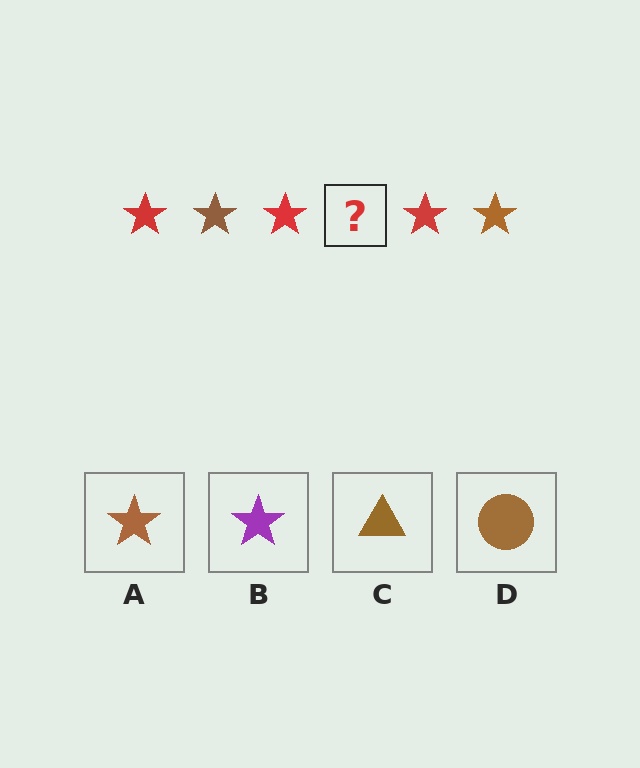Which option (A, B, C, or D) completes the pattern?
A.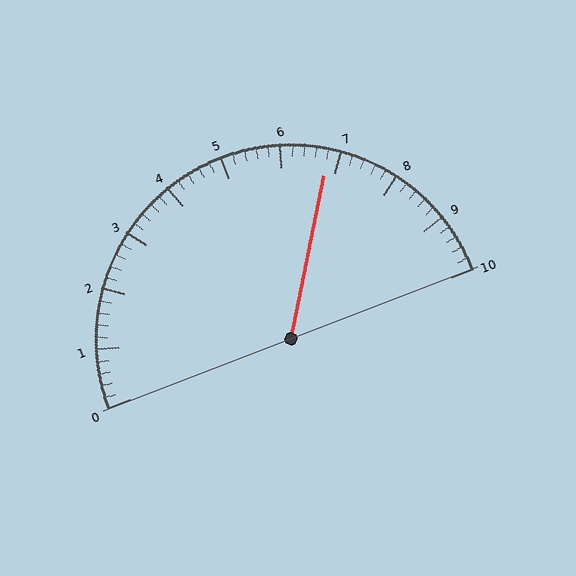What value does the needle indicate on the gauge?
The needle indicates approximately 6.8.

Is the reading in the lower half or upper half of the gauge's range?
The reading is in the upper half of the range (0 to 10).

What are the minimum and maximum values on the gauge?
The gauge ranges from 0 to 10.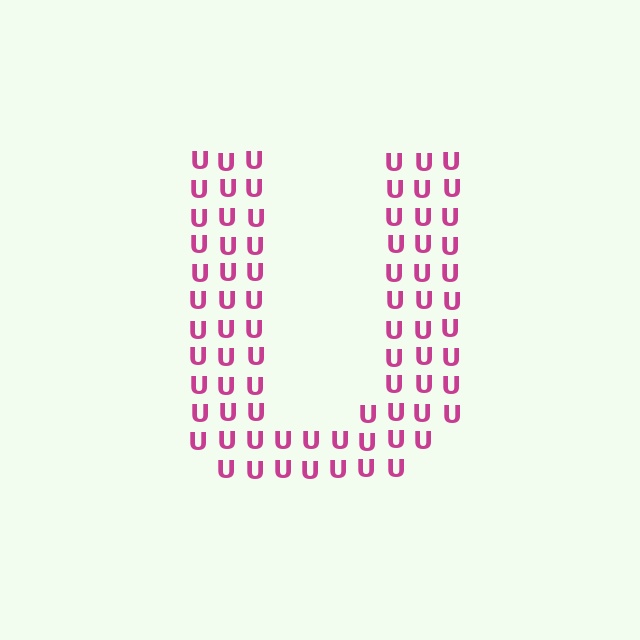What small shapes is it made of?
It is made of small letter U's.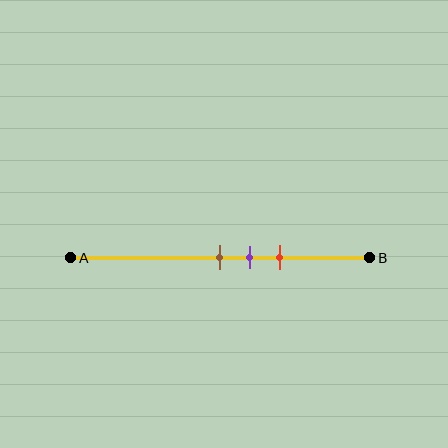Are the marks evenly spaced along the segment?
Yes, the marks are approximately evenly spaced.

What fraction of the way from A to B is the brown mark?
The brown mark is approximately 50% (0.5) of the way from A to B.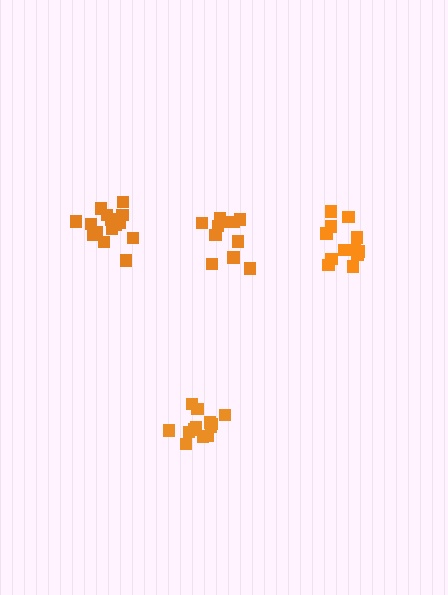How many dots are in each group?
Group 1: 15 dots, Group 2: 11 dots, Group 3: 13 dots, Group 4: 12 dots (51 total).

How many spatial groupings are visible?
There are 4 spatial groupings.